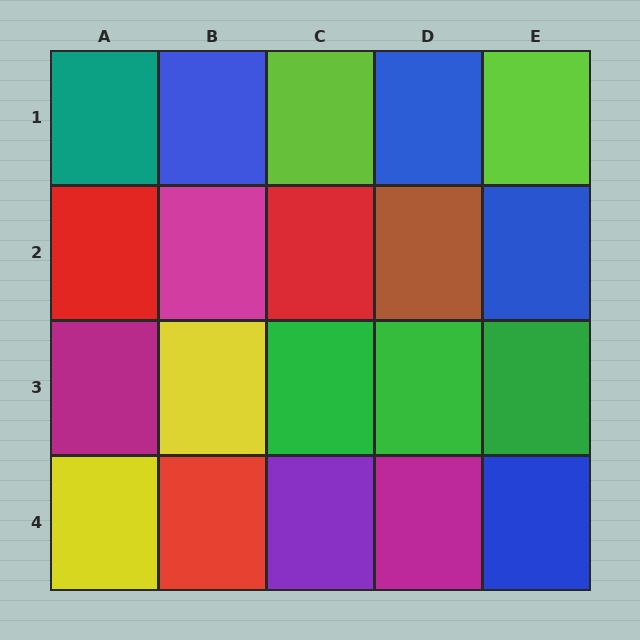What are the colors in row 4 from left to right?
Yellow, red, purple, magenta, blue.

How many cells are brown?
1 cell is brown.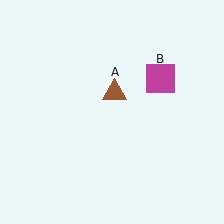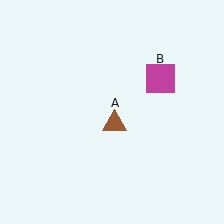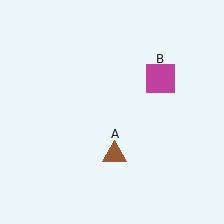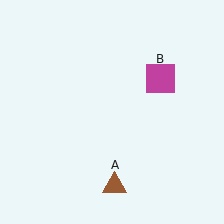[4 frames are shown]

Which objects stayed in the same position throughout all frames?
Magenta square (object B) remained stationary.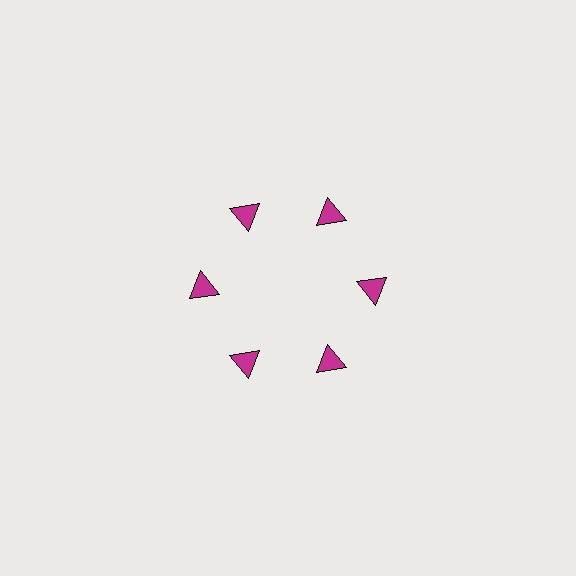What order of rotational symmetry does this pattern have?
This pattern has 6-fold rotational symmetry.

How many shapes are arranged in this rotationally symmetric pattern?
There are 6 shapes, arranged in 6 groups of 1.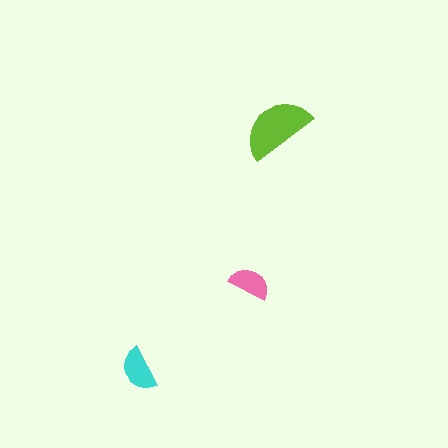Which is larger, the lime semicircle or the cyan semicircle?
The lime one.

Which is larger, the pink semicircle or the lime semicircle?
The lime one.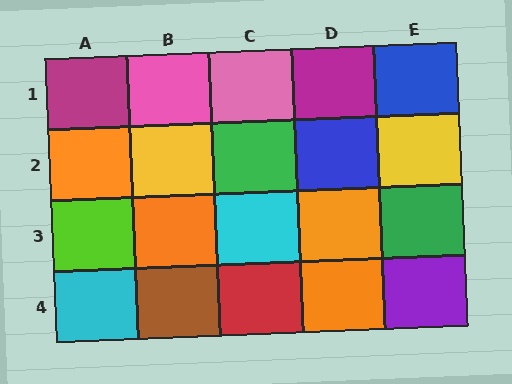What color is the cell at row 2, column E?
Yellow.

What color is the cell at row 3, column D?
Orange.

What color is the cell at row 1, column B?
Pink.